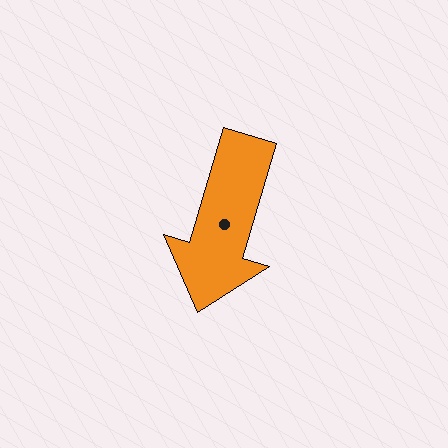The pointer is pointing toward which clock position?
Roughly 7 o'clock.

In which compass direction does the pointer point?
South.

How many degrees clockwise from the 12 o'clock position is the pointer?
Approximately 197 degrees.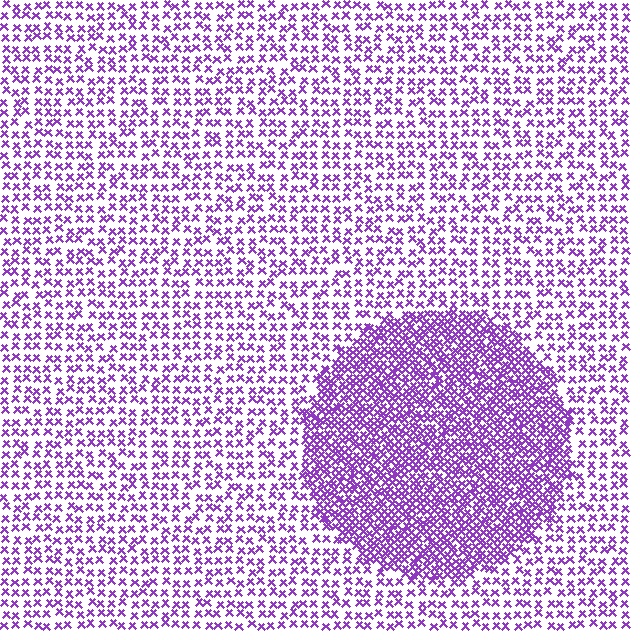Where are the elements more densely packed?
The elements are more densely packed inside the circle boundary.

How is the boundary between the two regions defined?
The boundary is defined by a change in element density (approximately 2.3x ratio). All elements are the same color, size, and shape.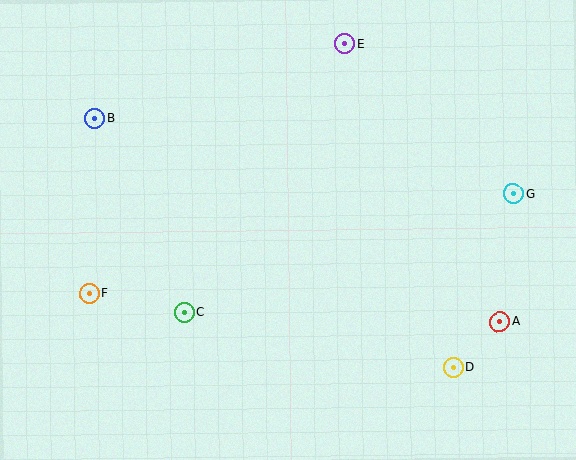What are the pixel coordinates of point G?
Point G is at (513, 194).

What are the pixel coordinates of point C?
Point C is at (184, 312).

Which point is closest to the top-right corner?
Point G is closest to the top-right corner.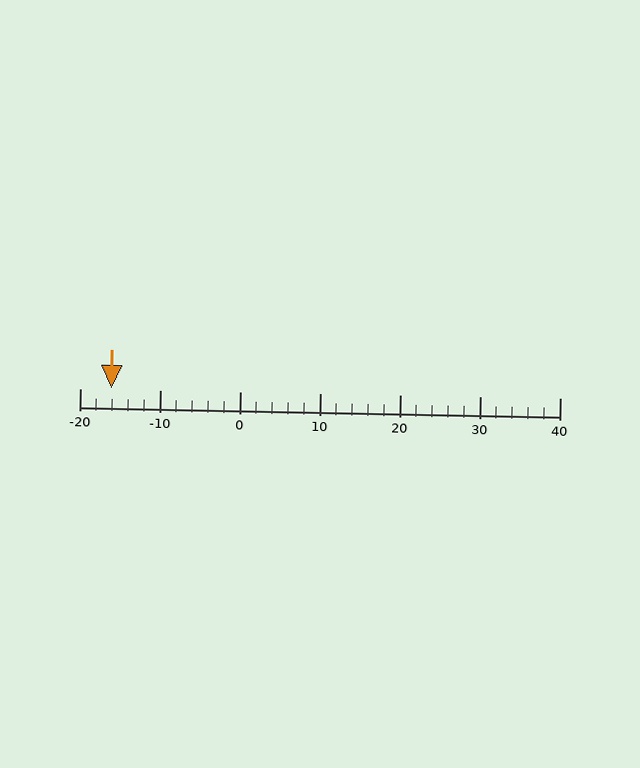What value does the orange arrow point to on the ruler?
The orange arrow points to approximately -16.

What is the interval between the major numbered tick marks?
The major tick marks are spaced 10 units apart.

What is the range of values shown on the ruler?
The ruler shows values from -20 to 40.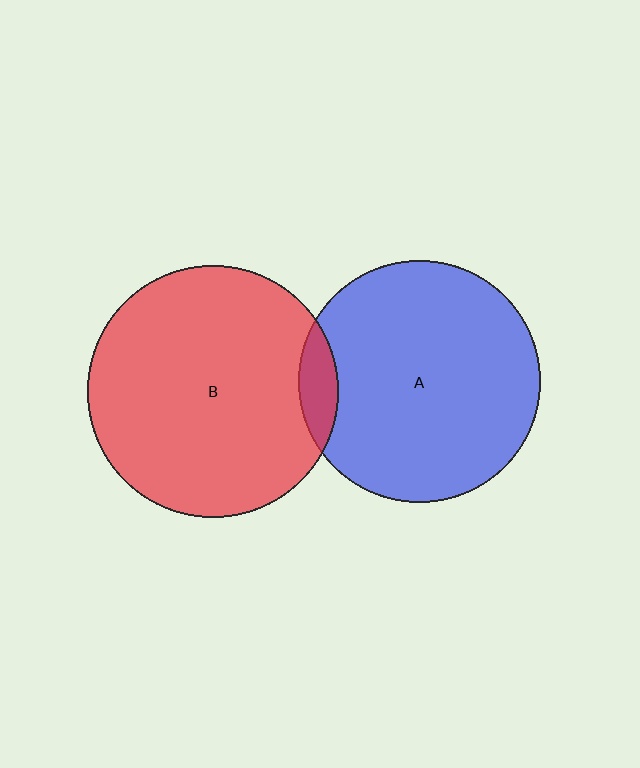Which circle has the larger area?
Circle B (red).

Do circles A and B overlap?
Yes.